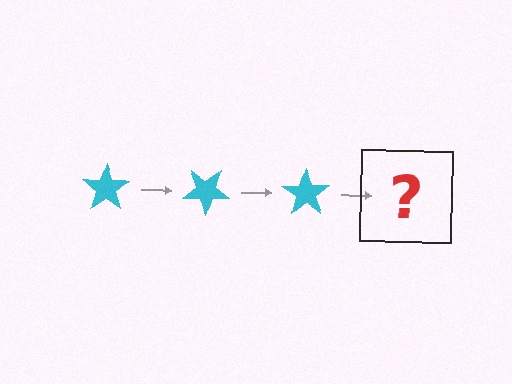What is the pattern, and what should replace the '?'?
The pattern is that the star rotates 35 degrees each step. The '?' should be a cyan star rotated 105 degrees.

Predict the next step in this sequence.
The next step is a cyan star rotated 105 degrees.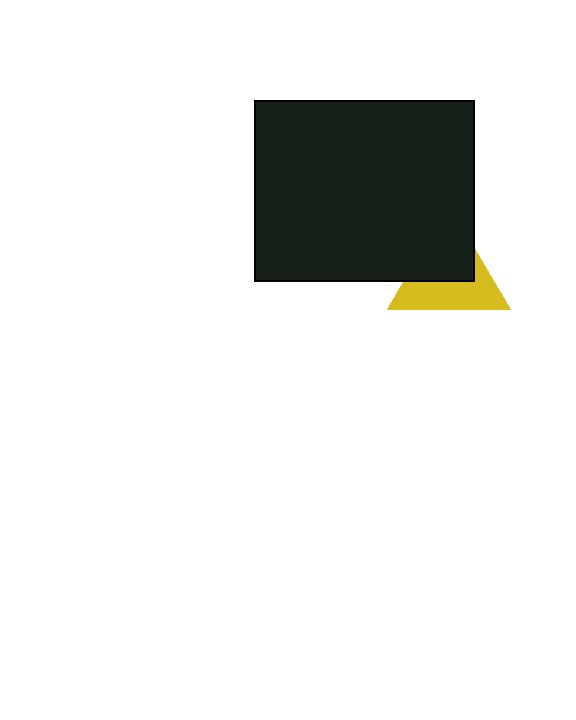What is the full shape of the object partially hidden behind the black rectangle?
The partially hidden object is a yellow triangle.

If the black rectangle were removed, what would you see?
You would see the complete yellow triangle.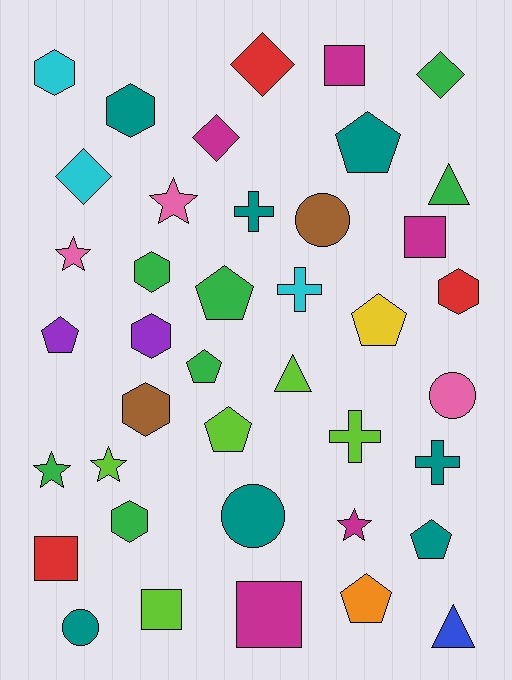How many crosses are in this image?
There are 4 crosses.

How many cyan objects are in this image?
There are 3 cyan objects.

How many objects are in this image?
There are 40 objects.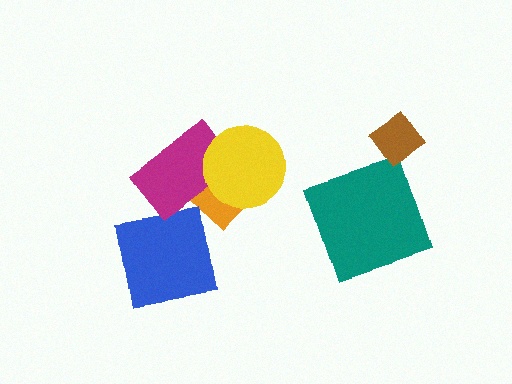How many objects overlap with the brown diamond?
0 objects overlap with the brown diamond.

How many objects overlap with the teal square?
0 objects overlap with the teal square.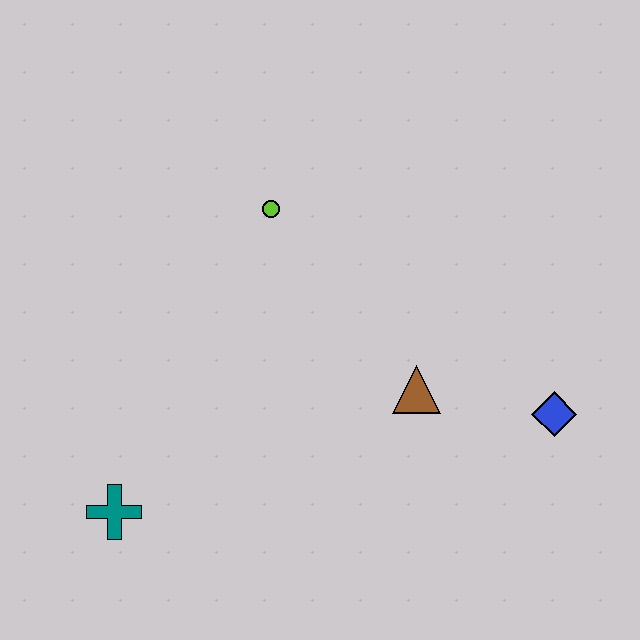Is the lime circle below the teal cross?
No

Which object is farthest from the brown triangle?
The teal cross is farthest from the brown triangle.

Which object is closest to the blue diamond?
The brown triangle is closest to the blue diamond.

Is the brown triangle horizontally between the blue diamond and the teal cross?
Yes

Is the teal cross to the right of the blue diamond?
No